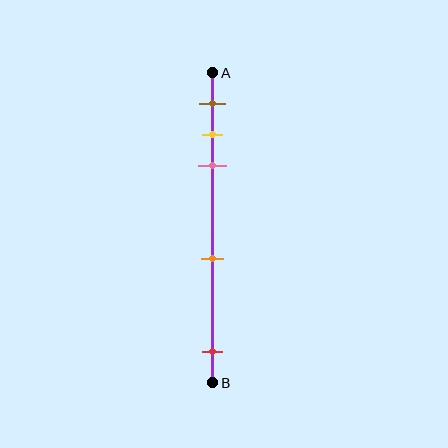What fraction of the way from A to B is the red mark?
The red mark is approximately 90% (0.9) of the way from A to B.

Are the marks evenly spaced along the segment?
No, the marks are not evenly spaced.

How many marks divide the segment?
There are 5 marks dividing the segment.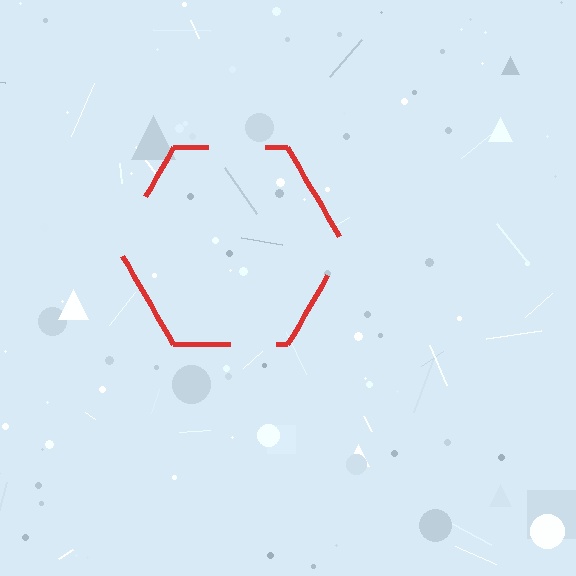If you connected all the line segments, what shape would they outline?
They would outline a hexagon.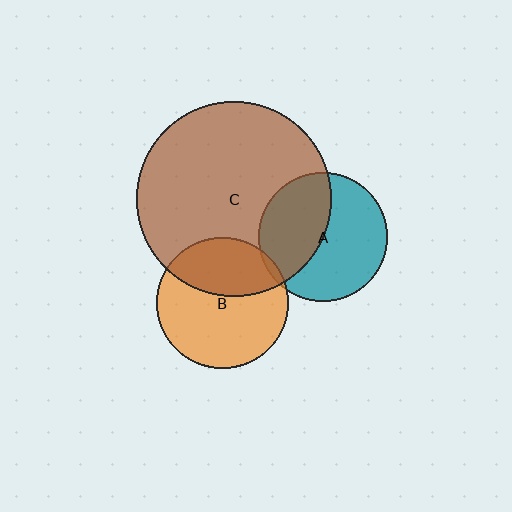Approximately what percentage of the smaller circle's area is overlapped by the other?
Approximately 5%.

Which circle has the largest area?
Circle C (brown).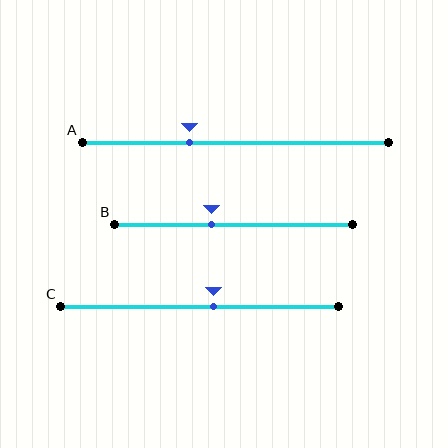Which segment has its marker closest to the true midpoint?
Segment C has its marker closest to the true midpoint.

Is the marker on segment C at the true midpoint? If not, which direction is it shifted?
No, the marker on segment C is shifted to the right by about 5% of the segment length.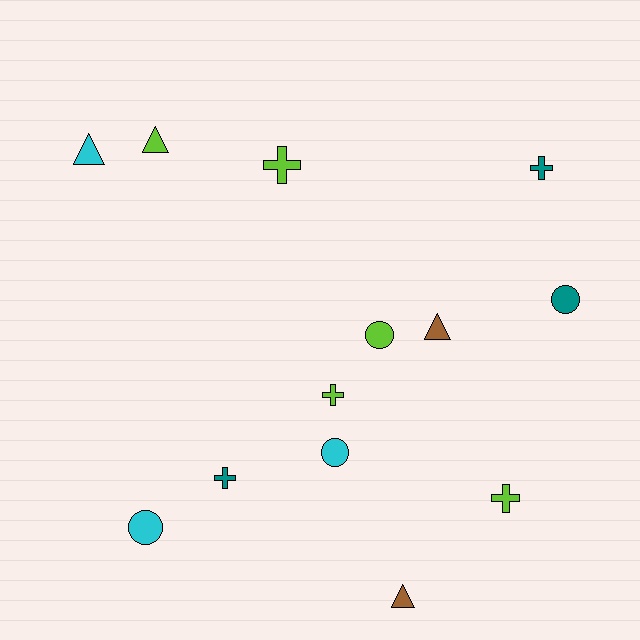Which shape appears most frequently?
Cross, with 5 objects.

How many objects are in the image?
There are 13 objects.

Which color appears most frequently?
Lime, with 5 objects.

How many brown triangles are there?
There are 2 brown triangles.